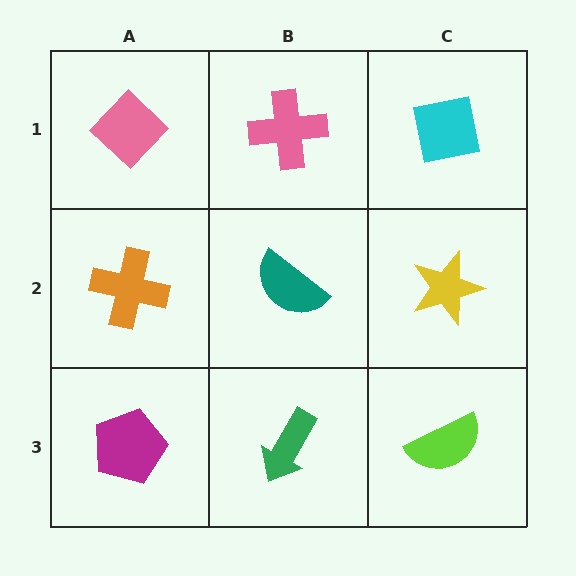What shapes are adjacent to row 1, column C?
A yellow star (row 2, column C), a pink cross (row 1, column B).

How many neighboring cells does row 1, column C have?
2.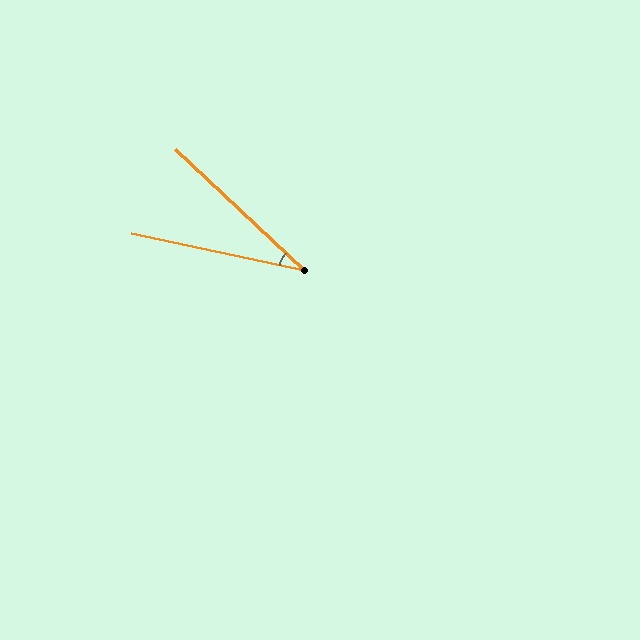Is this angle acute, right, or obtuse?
It is acute.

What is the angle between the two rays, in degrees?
Approximately 31 degrees.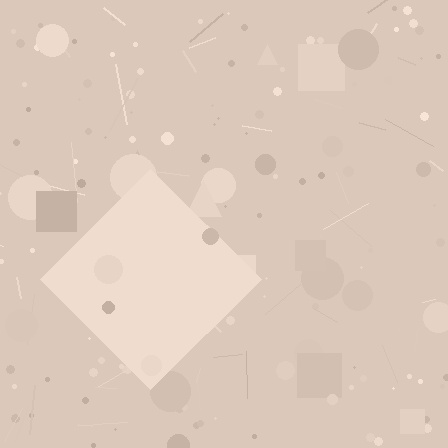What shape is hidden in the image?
A diamond is hidden in the image.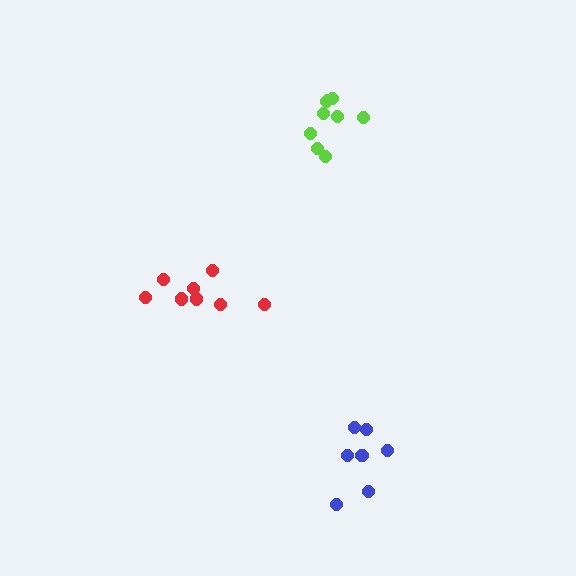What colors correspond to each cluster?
The clusters are colored: lime, red, blue.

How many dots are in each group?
Group 1: 9 dots, Group 2: 9 dots, Group 3: 7 dots (25 total).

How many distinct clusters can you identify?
There are 3 distinct clusters.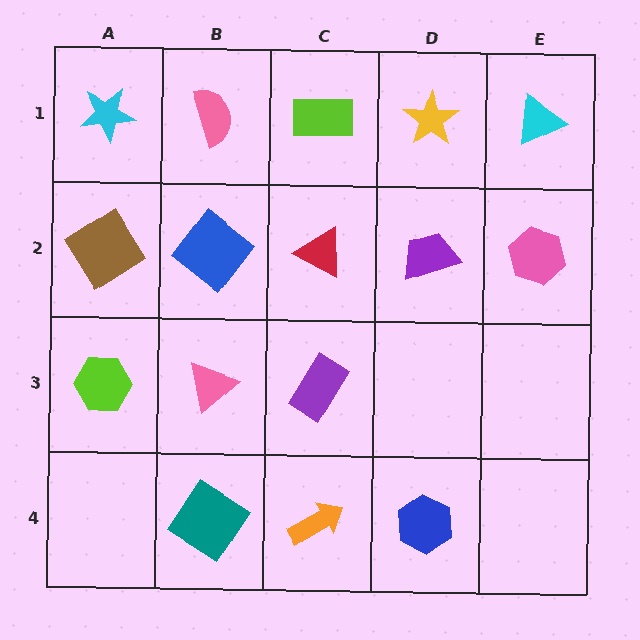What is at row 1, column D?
A yellow star.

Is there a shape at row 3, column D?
No, that cell is empty.